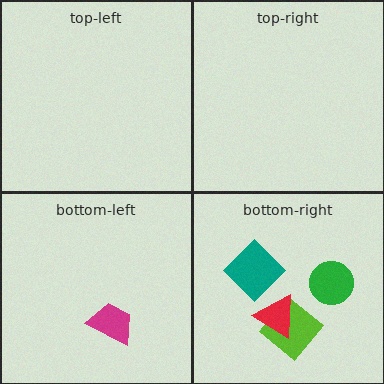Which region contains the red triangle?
The bottom-right region.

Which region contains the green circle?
The bottom-right region.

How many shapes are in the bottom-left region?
1.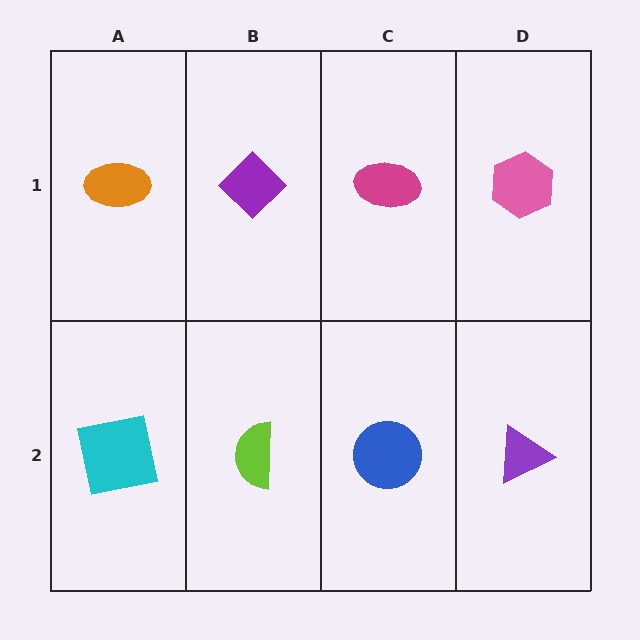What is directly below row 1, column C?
A blue circle.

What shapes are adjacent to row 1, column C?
A blue circle (row 2, column C), a purple diamond (row 1, column B), a pink hexagon (row 1, column D).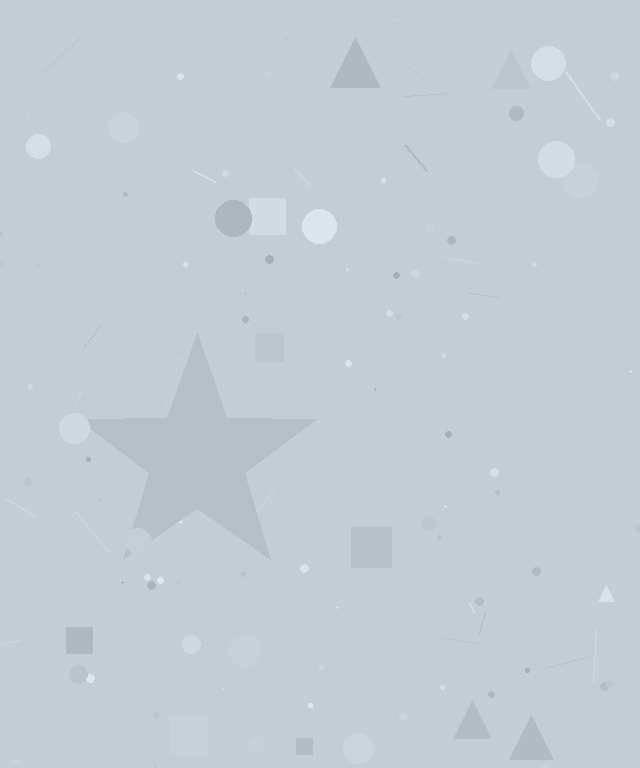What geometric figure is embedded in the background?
A star is embedded in the background.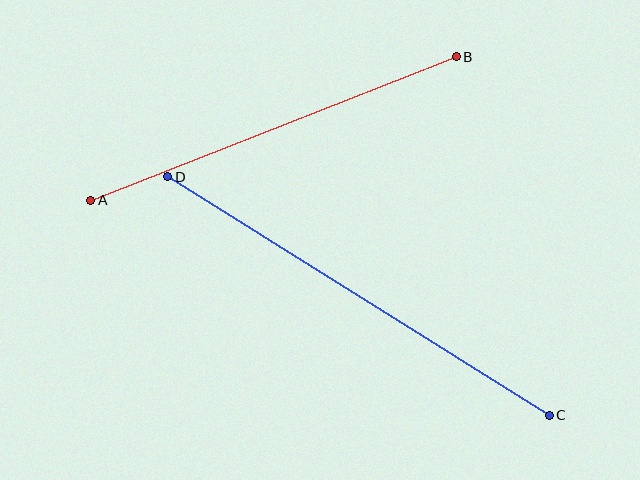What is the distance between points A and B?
The distance is approximately 393 pixels.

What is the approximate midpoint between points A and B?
The midpoint is at approximately (274, 129) pixels.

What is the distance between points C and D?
The distance is approximately 450 pixels.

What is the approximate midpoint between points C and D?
The midpoint is at approximately (359, 296) pixels.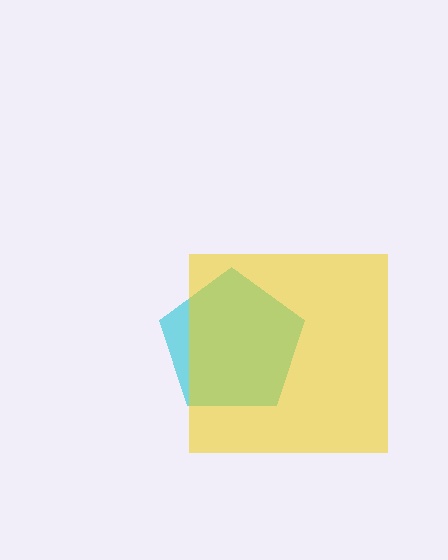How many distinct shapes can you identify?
There are 2 distinct shapes: a cyan pentagon, a yellow square.